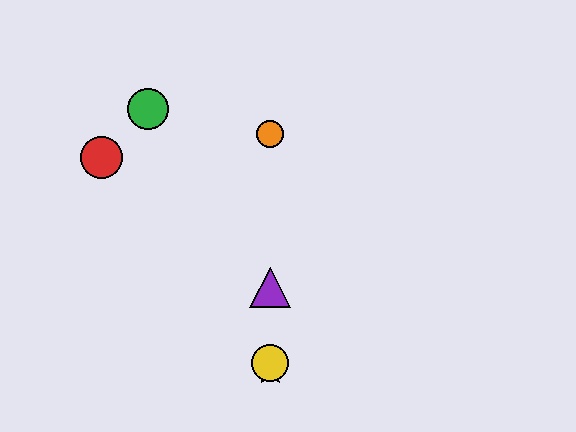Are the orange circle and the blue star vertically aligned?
Yes, both are at x≈270.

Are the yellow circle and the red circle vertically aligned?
No, the yellow circle is at x≈270 and the red circle is at x≈102.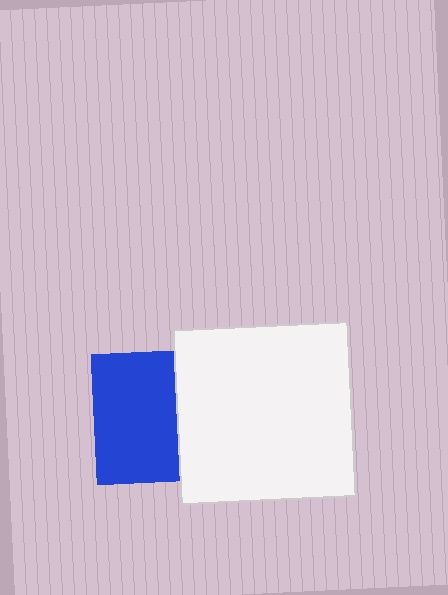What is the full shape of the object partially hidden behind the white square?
The partially hidden object is a blue square.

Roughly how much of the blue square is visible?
About half of it is visible (roughly 64%).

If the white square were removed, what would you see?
You would see the complete blue square.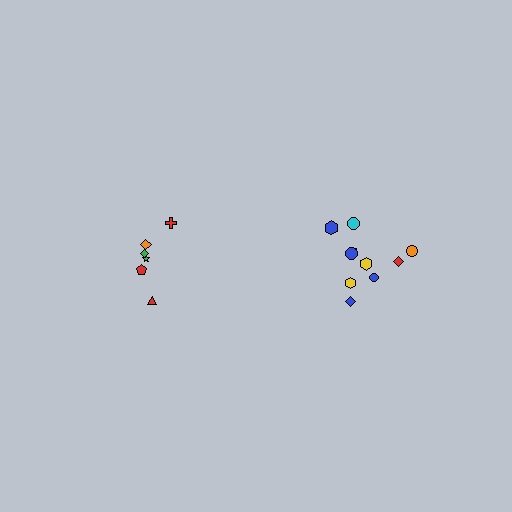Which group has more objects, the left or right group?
The right group.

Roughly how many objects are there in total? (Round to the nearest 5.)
Roughly 15 objects in total.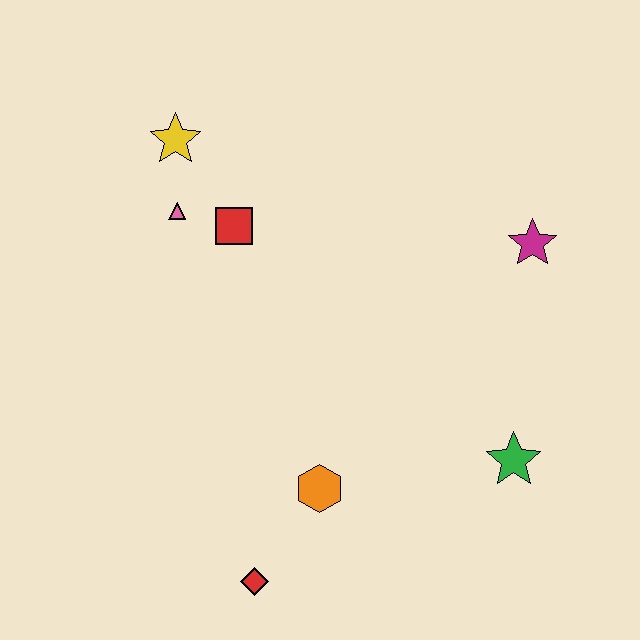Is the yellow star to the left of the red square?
Yes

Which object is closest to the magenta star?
The green star is closest to the magenta star.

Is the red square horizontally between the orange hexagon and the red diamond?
No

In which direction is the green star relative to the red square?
The green star is to the right of the red square.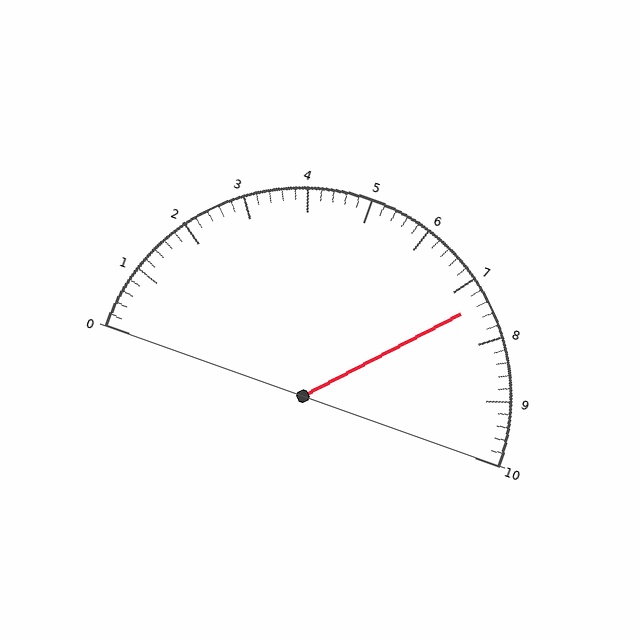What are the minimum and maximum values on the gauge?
The gauge ranges from 0 to 10.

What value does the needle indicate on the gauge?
The needle indicates approximately 7.4.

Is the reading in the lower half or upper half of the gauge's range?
The reading is in the upper half of the range (0 to 10).